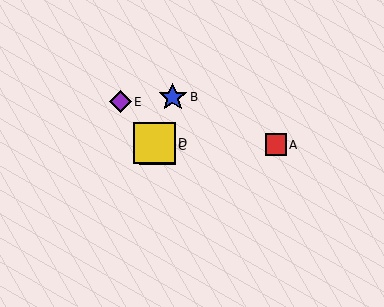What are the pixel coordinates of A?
Object A is at (276, 145).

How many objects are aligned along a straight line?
3 objects (C, D, E) are aligned along a straight line.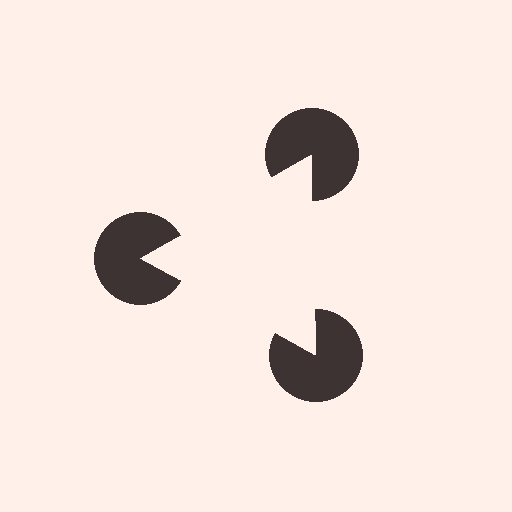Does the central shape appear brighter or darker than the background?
It typically appears slightly brighter than the background, even though no actual brightness change is drawn.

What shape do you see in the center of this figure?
An illusory triangle — its edges are inferred from the aligned wedge cuts in the pac-man discs, not physically drawn.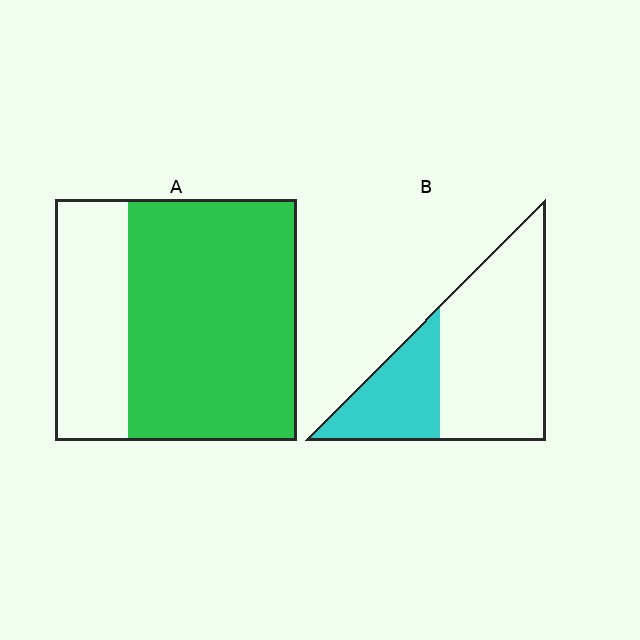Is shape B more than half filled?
No.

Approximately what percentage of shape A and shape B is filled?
A is approximately 70% and B is approximately 30%.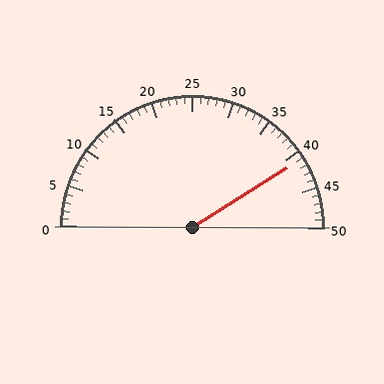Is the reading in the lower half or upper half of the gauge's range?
The reading is in the upper half of the range (0 to 50).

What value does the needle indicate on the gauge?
The needle indicates approximately 41.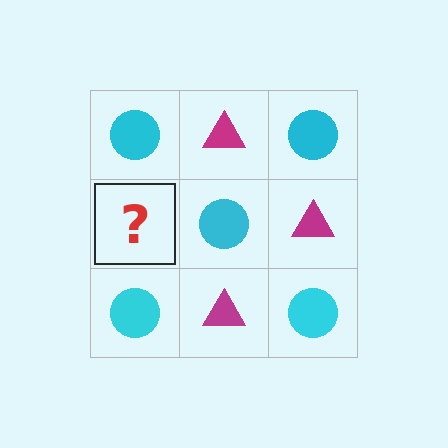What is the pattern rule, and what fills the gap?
The rule is that it alternates cyan circle and magenta triangle in a checkerboard pattern. The gap should be filled with a magenta triangle.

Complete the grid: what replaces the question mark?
The question mark should be replaced with a magenta triangle.